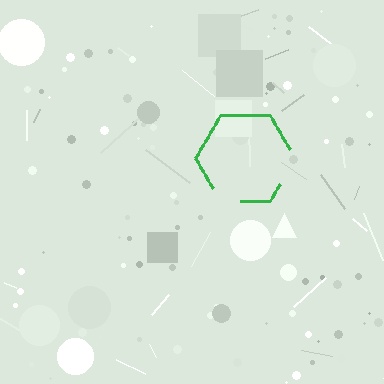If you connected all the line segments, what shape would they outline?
They would outline a hexagon.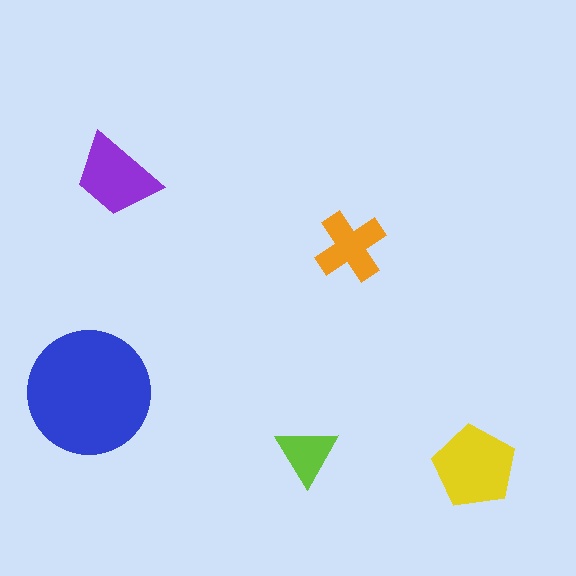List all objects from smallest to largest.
The lime triangle, the orange cross, the purple trapezoid, the yellow pentagon, the blue circle.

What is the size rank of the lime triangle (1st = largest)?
5th.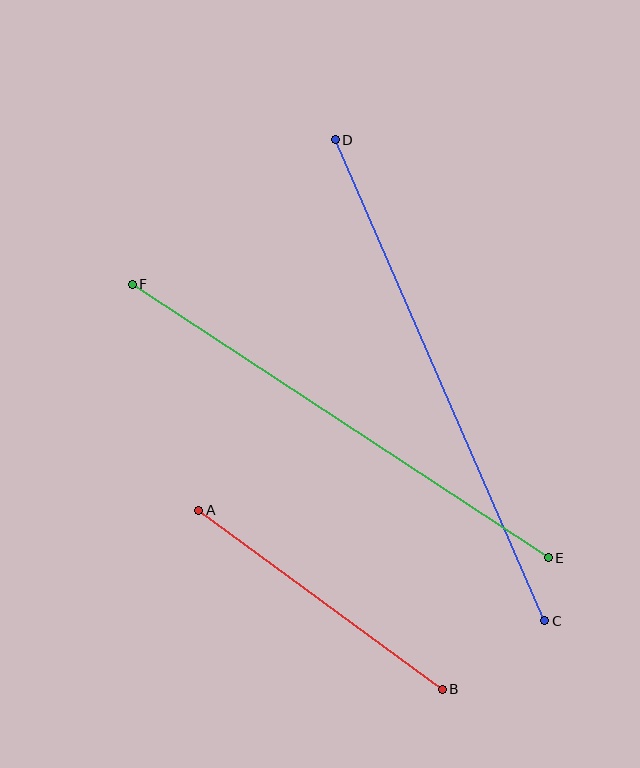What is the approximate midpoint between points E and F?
The midpoint is at approximately (340, 421) pixels.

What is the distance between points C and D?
The distance is approximately 524 pixels.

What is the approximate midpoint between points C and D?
The midpoint is at approximately (440, 380) pixels.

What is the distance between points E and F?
The distance is approximately 498 pixels.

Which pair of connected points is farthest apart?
Points C and D are farthest apart.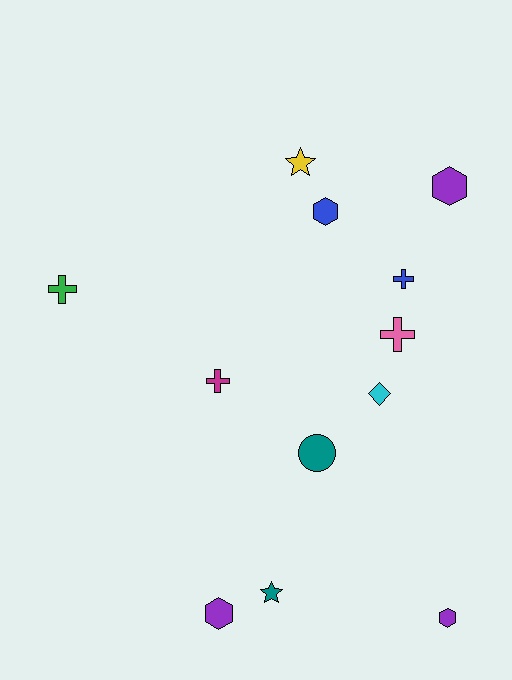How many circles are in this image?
There is 1 circle.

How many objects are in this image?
There are 12 objects.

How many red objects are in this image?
There are no red objects.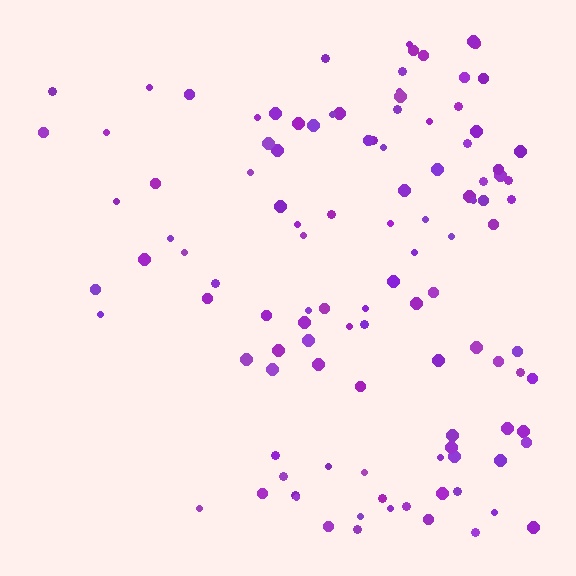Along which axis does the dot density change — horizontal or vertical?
Horizontal.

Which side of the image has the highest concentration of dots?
The right.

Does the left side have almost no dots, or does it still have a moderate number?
Still a moderate number, just noticeably fewer than the right.